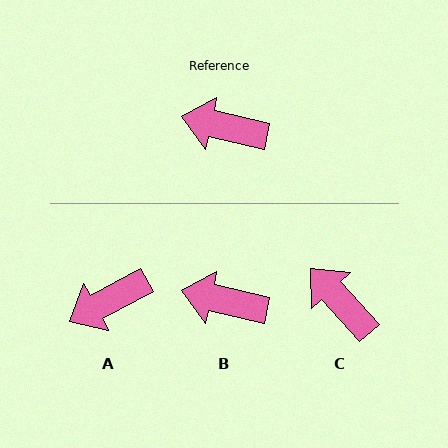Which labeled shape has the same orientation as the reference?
B.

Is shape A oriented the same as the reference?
No, it is off by about 41 degrees.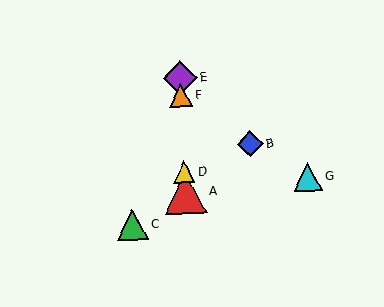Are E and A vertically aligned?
Yes, both are at x≈180.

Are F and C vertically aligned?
No, F is at x≈181 and C is at x≈132.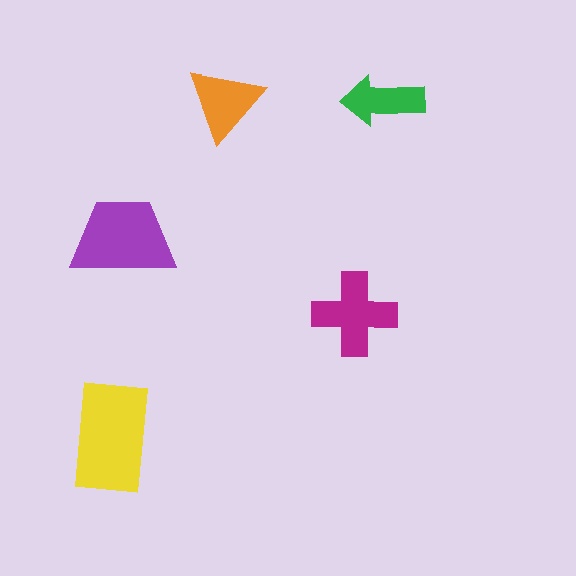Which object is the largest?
The yellow rectangle.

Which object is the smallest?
The green arrow.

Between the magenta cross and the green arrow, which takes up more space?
The magenta cross.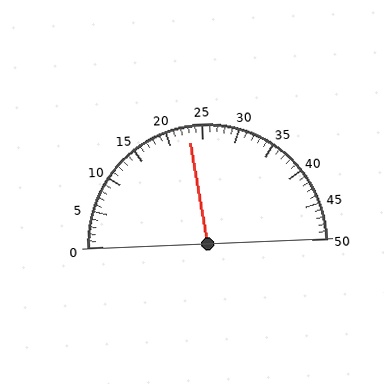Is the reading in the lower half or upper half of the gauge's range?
The reading is in the lower half of the range (0 to 50).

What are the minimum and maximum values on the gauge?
The gauge ranges from 0 to 50.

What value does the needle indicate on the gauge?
The needle indicates approximately 23.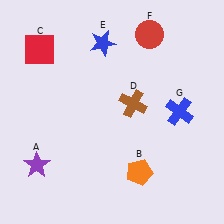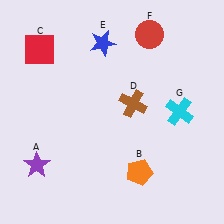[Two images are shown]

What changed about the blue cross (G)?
In Image 1, G is blue. In Image 2, it changed to cyan.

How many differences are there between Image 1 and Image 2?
There is 1 difference between the two images.